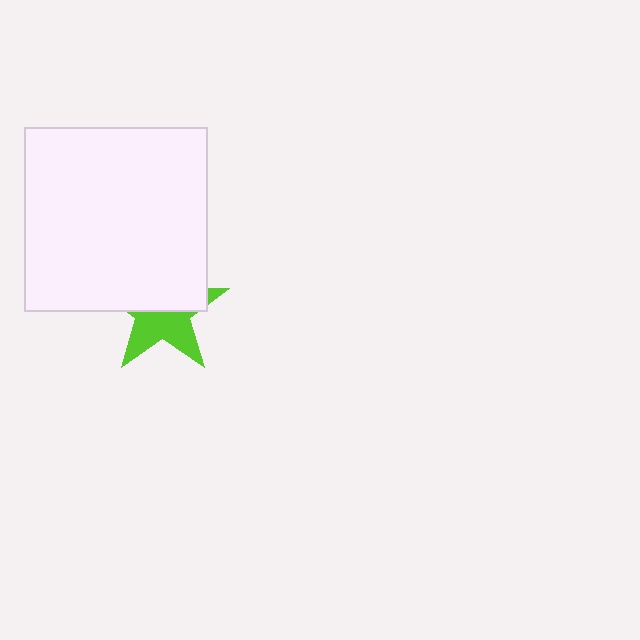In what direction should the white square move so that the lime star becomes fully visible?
The white square should move up. That is the shortest direction to clear the overlap and leave the lime star fully visible.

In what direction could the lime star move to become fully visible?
The lime star could move down. That would shift it out from behind the white square entirely.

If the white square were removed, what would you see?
You would see the complete lime star.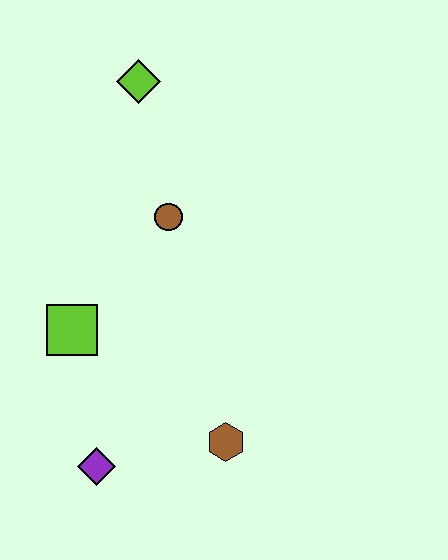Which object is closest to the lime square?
The purple diamond is closest to the lime square.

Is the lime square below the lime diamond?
Yes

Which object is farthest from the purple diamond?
The lime diamond is farthest from the purple diamond.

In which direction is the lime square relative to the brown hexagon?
The lime square is to the left of the brown hexagon.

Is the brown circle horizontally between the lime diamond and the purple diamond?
No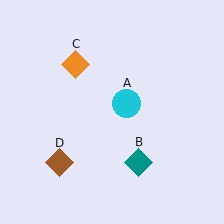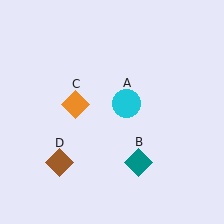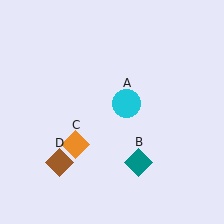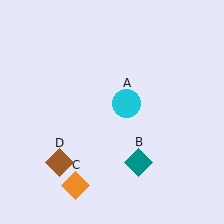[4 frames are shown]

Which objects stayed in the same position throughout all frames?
Cyan circle (object A) and teal diamond (object B) and brown diamond (object D) remained stationary.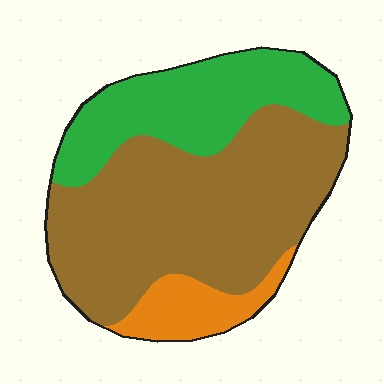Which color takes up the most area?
Brown, at roughly 60%.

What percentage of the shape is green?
Green covers around 30% of the shape.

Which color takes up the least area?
Orange, at roughly 10%.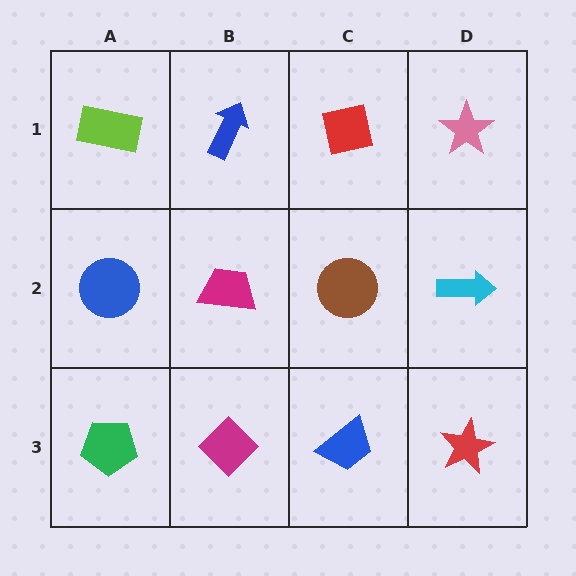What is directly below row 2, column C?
A blue trapezoid.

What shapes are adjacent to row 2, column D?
A pink star (row 1, column D), a red star (row 3, column D), a brown circle (row 2, column C).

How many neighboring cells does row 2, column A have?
3.